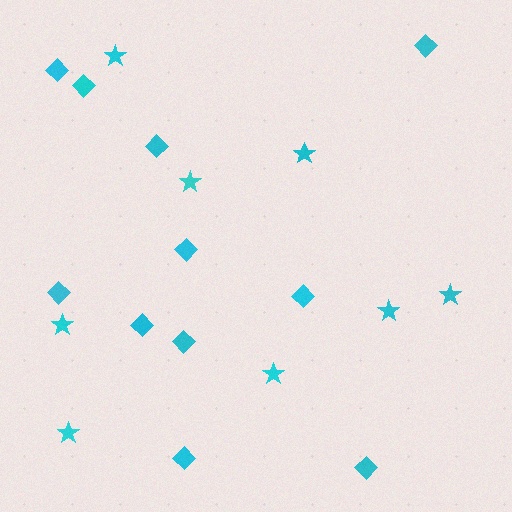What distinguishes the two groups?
There are 2 groups: one group of stars (8) and one group of diamonds (11).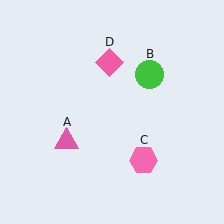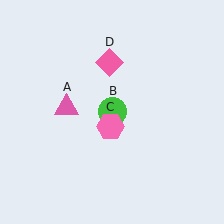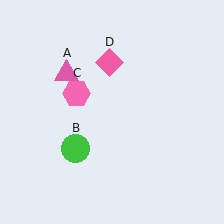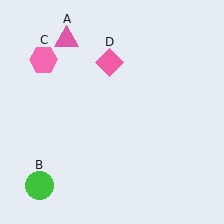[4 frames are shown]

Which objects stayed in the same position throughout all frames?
Pink diamond (object D) remained stationary.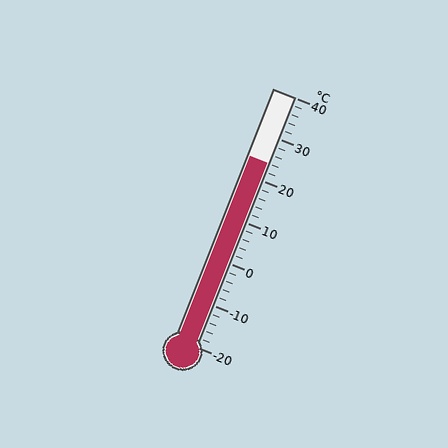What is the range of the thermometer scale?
The thermometer scale ranges from -20°C to 40°C.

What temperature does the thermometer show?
The thermometer shows approximately 24°C.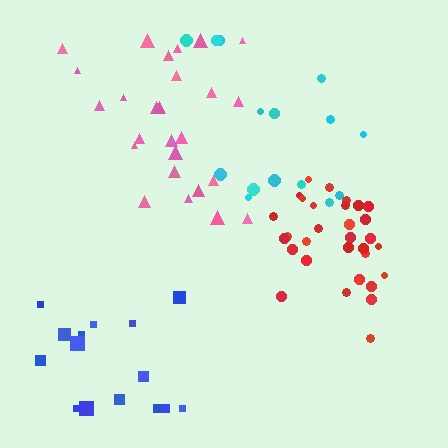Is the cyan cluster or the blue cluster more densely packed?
Blue.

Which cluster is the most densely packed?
Red.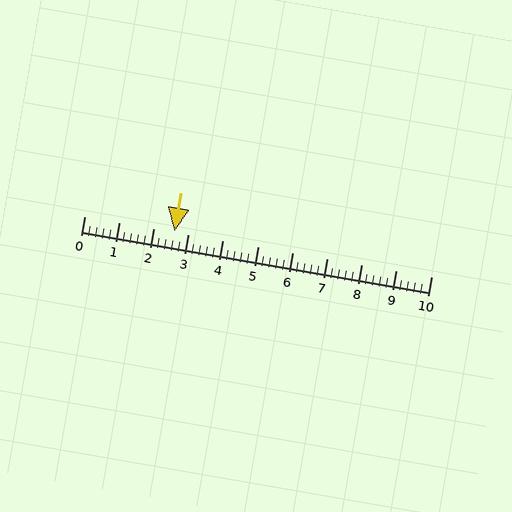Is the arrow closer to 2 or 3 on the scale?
The arrow is closer to 3.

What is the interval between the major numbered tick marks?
The major tick marks are spaced 1 units apart.